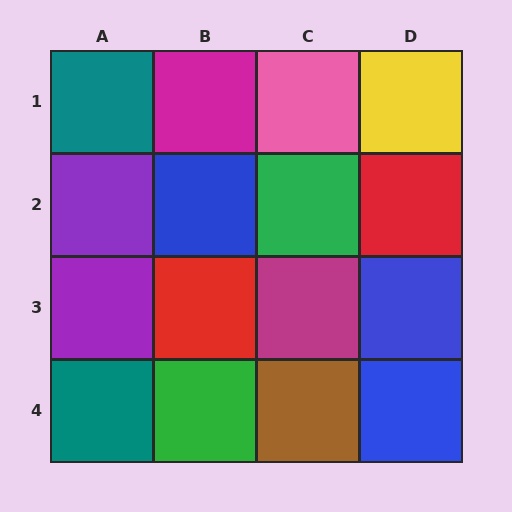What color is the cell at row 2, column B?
Blue.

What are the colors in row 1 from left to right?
Teal, magenta, pink, yellow.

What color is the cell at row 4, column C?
Brown.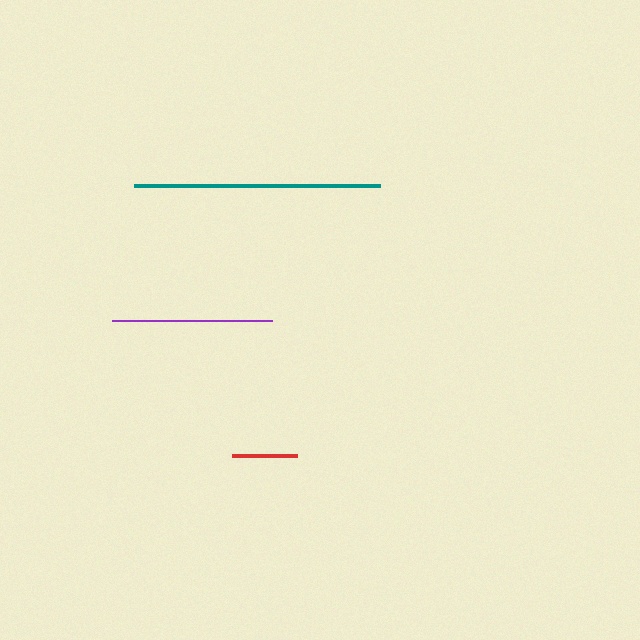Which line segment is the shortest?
The red line is the shortest at approximately 65 pixels.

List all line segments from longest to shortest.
From longest to shortest: teal, purple, red.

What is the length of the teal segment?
The teal segment is approximately 246 pixels long.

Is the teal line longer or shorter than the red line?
The teal line is longer than the red line.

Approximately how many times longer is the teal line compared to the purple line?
The teal line is approximately 1.5 times the length of the purple line.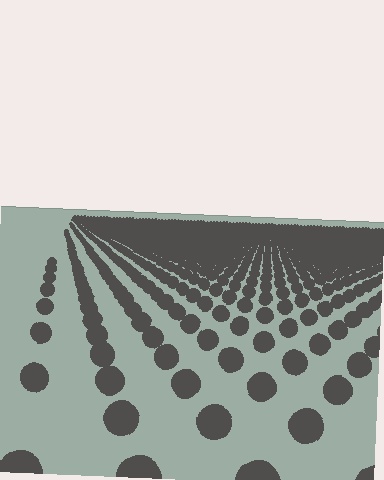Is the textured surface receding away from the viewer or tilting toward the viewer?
The surface is receding away from the viewer. Texture elements get smaller and denser toward the top.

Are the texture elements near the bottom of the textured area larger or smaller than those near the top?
Larger. Near the bottom, elements are closer to the viewer and appear at a bigger on-screen size.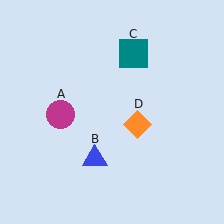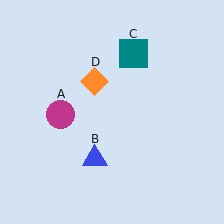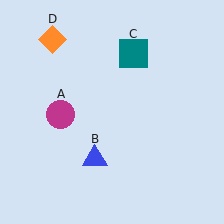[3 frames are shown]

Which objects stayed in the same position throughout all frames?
Magenta circle (object A) and blue triangle (object B) and teal square (object C) remained stationary.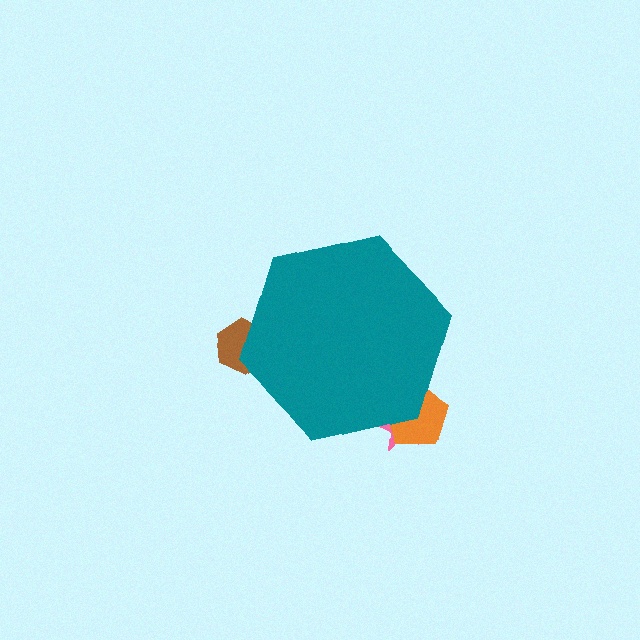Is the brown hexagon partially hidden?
Yes, the brown hexagon is partially hidden behind the teal hexagon.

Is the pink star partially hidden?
Yes, the pink star is partially hidden behind the teal hexagon.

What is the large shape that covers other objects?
A teal hexagon.